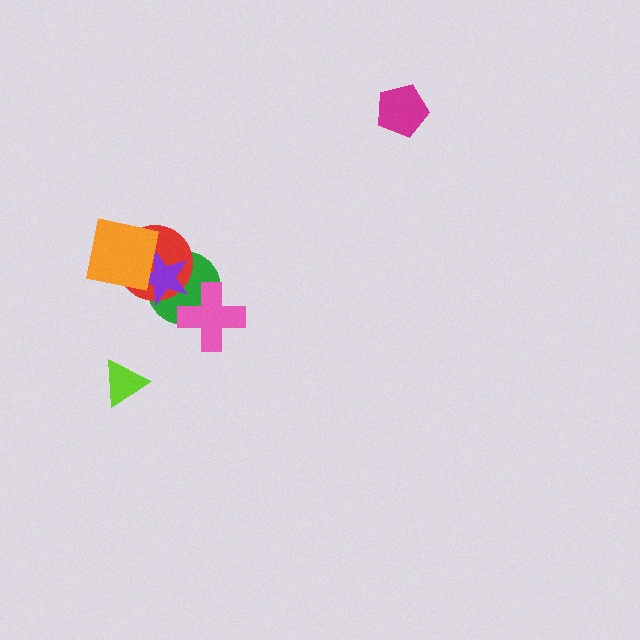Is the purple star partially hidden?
Yes, it is partially covered by another shape.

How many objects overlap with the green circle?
3 objects overlap with the green circle.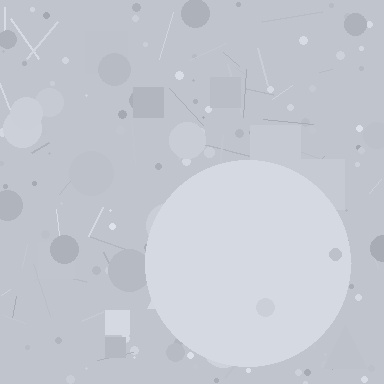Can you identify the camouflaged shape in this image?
The camouflaged shape is a circle.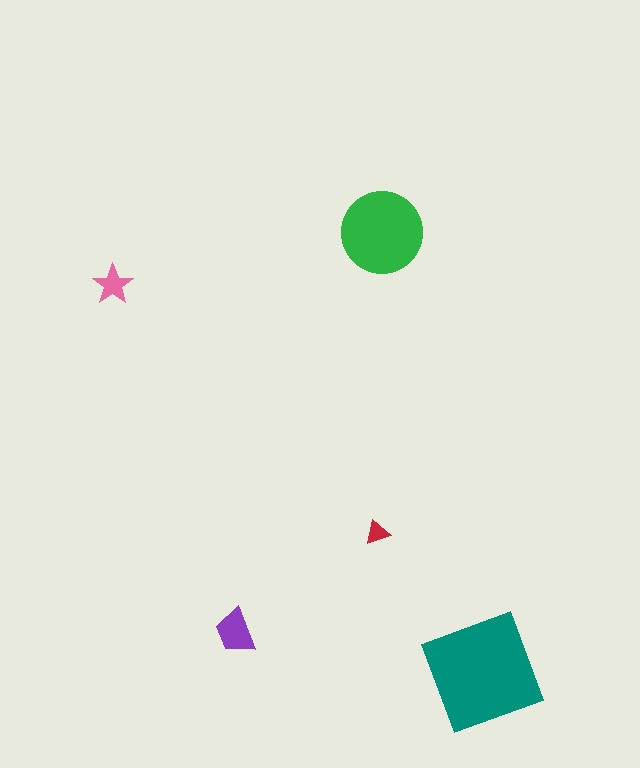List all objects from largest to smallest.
The teal square, the green circle, the purple trapezoid, the pink star, the red triangle.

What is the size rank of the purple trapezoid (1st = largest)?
3rd.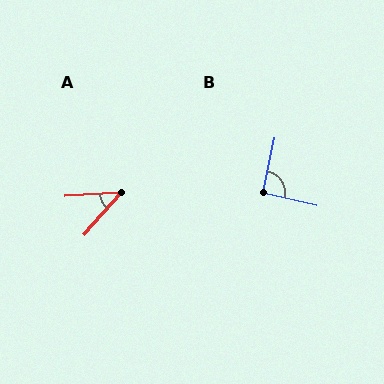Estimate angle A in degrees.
Approximately 44 degrees.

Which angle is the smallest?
A, at approximately 44 degrees.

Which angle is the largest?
B, at approximately 92 degrees.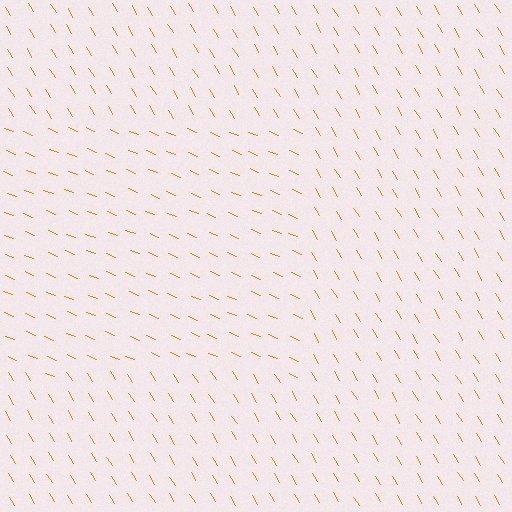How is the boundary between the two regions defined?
The boundary is defined purely by a change in line orientation (approximately 37 degrees difference). All lines are the same color and thickness.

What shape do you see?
I see a rectangle.